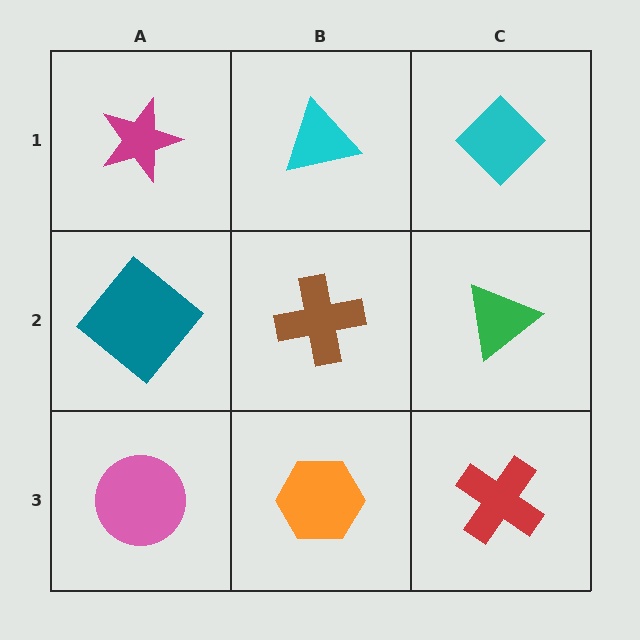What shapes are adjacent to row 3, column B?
A brown cross (row 2, column B), a pink circle (row 3, column A), a red cross (row 3, column C).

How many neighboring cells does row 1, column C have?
2.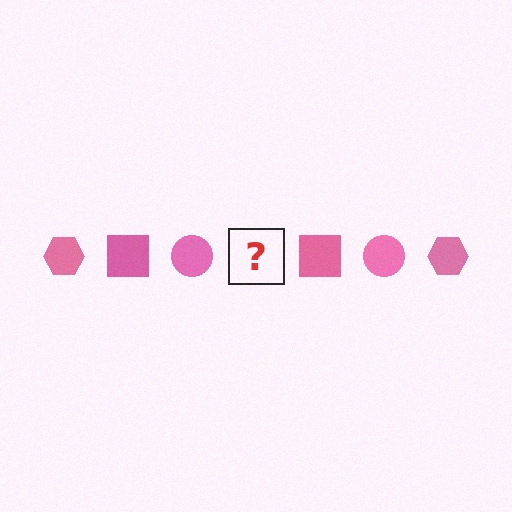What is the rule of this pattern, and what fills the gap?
The rule is that the pattern cycles through hexagon, square, circle shapes in pink. The gap should be filled with a pink hexagon.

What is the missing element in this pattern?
The missing element is a pink hexagon.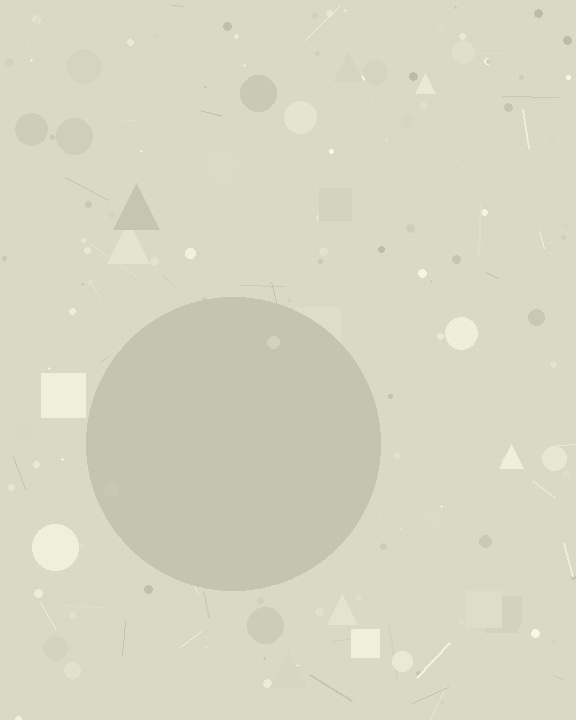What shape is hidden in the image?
A circle is hidden in the image.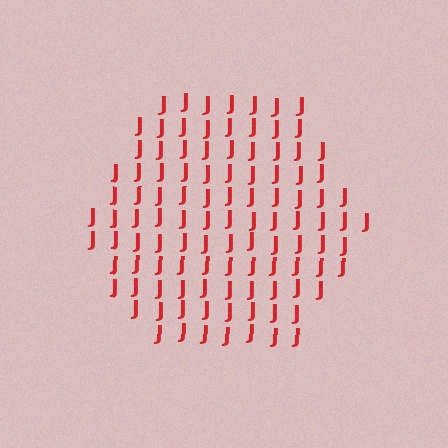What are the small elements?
The small elements are letter J's.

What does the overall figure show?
The overall figure shows a hexagon.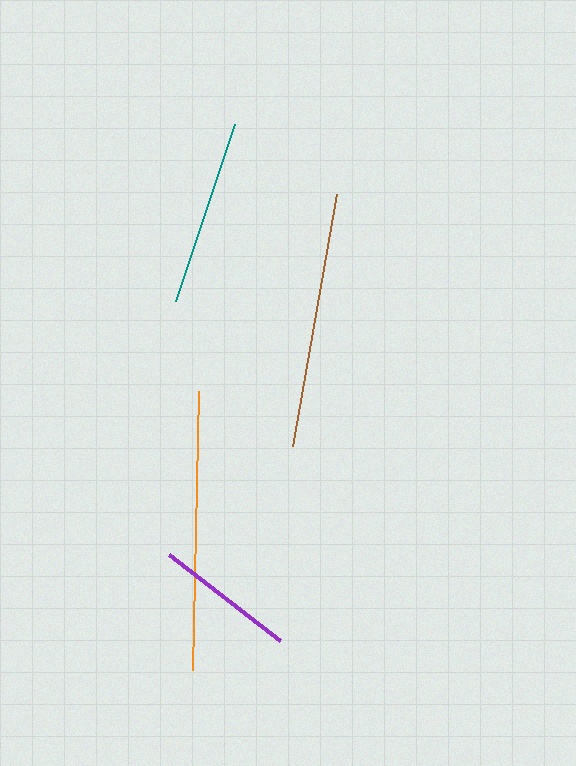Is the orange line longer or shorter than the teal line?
The orange line is longer than the teal line.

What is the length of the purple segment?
The purple segment is approximately 140 pixels long.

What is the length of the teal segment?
The teal segment is approximately 186 pixels long.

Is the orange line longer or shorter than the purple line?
The orange line is longer than the purple line.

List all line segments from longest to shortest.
From longest to shortest: orange, brown, teal, purple.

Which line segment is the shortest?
The purple line is the shortest at approximately 140 pixels.